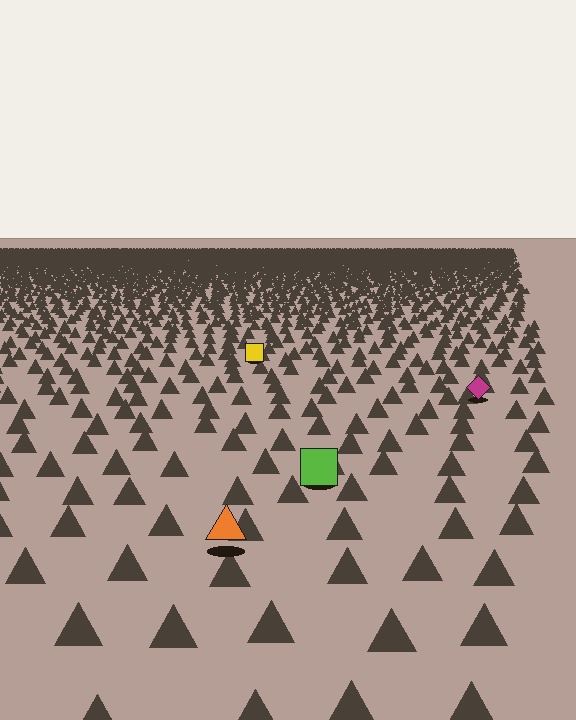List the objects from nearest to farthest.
From nearest to farthest: the orange triangle, the lime square, the magenta diamond, the yellow square.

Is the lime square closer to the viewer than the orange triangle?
No. The orange triangle is closer — you can tell from the texture gradient: the ground texture is coarser near it.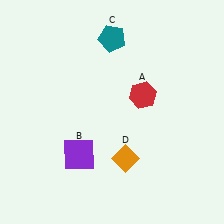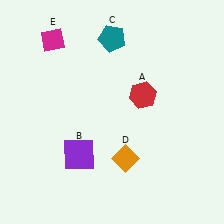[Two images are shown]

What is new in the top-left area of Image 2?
A magenta diamond (E) was added in the top-left area of Image 2.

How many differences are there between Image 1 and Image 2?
There is 1 difference between the two images.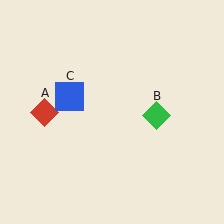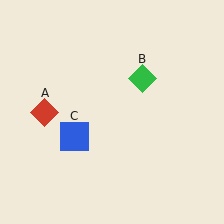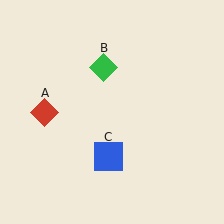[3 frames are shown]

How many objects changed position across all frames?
2 objects changed position: green diamond (object B), blue square (object C).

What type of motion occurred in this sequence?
The green diamond (object B), blue square (object C) rotated counterclockwise around the center of the scene.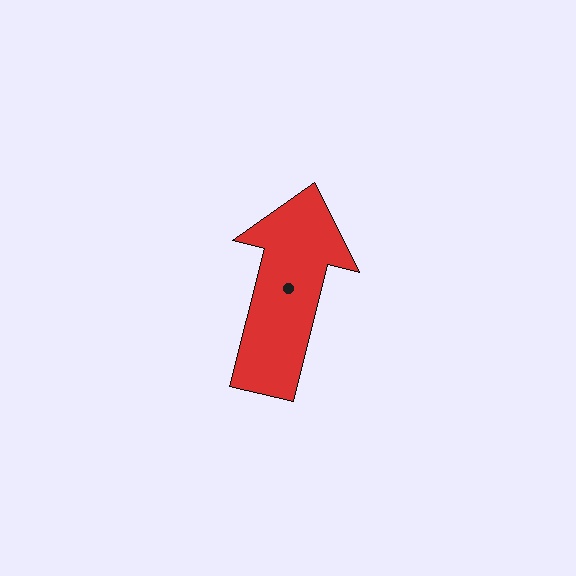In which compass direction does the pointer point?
North.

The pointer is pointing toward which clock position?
Roughly 12 o'clock.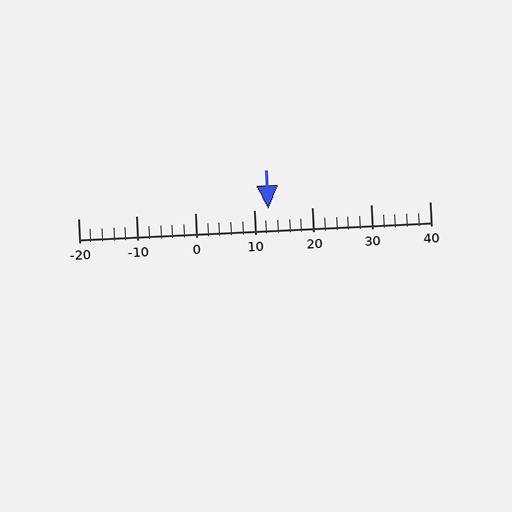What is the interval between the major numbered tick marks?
The major tick marks are spaced 10 units apart.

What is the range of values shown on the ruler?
The ruler shows values from -20 to 40.